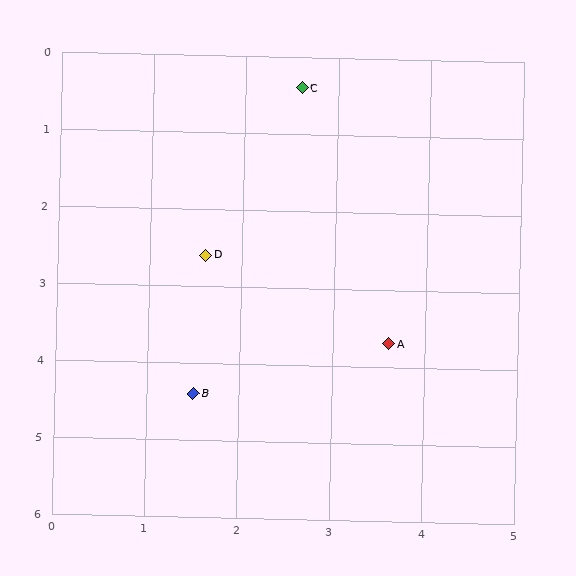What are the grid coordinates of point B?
Point B is at approximately (1.5, 4.4).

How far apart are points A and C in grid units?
Points A and C are about 3.4 grid units apart.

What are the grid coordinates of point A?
Point A is at approximately (3.6, 3.7).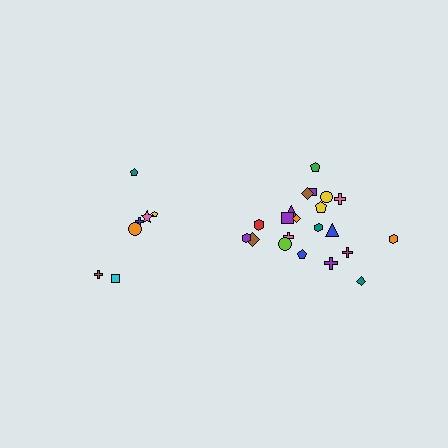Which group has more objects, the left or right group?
The right group.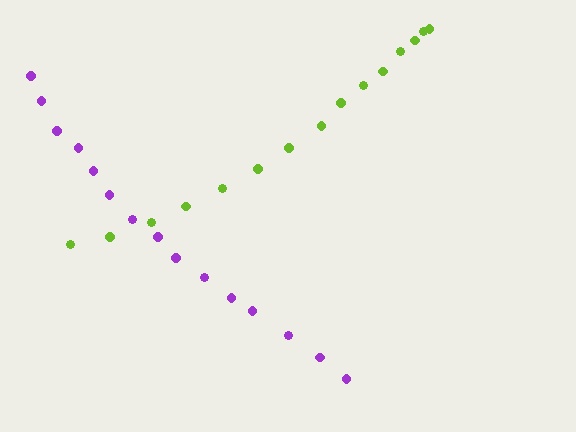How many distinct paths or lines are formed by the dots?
There are 2 distinct paths.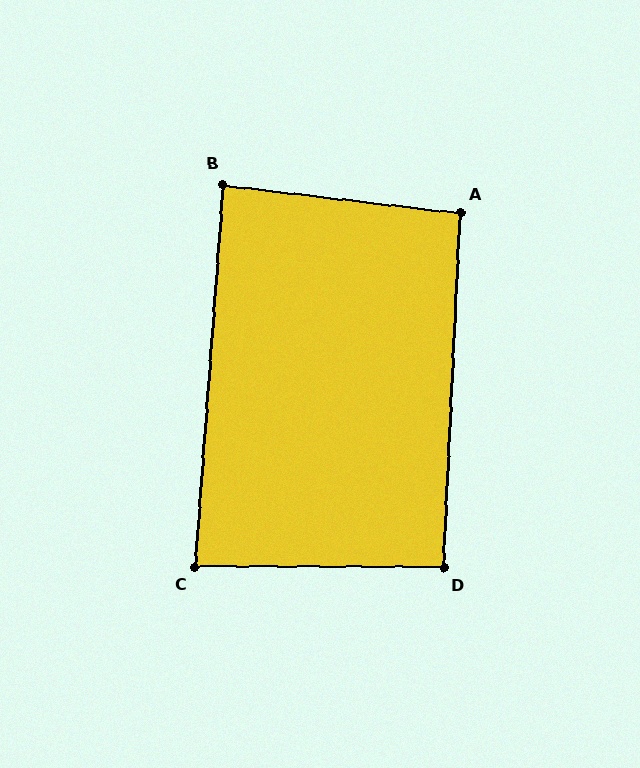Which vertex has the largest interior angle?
A, at approximately 94 degrees.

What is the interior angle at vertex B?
Approximately 88 degrees (approximately right).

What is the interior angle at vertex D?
Approximately 92 degrees (approximately right).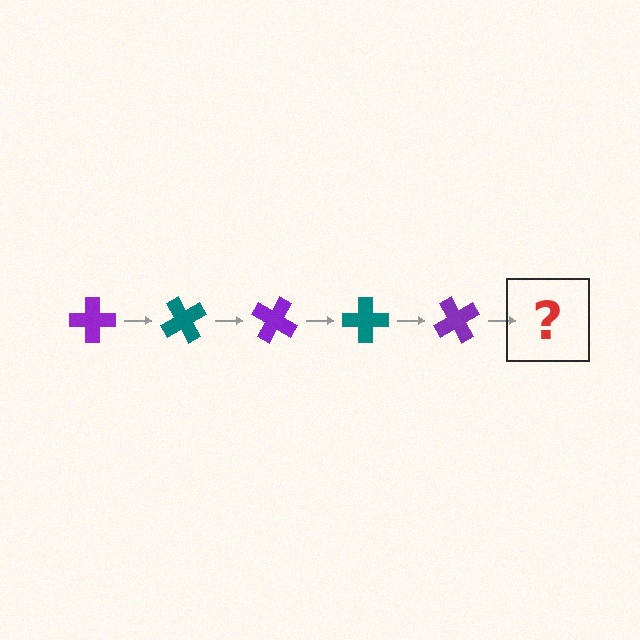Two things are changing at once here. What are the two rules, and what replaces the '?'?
The two rules are that it rotates 60 degrees each step and the color cycles through purple and teal. The '?' should be a teal cross, rotated 300 degrees from the start.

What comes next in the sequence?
The next element should be a teal cross, rotated 300 degrees from the start.